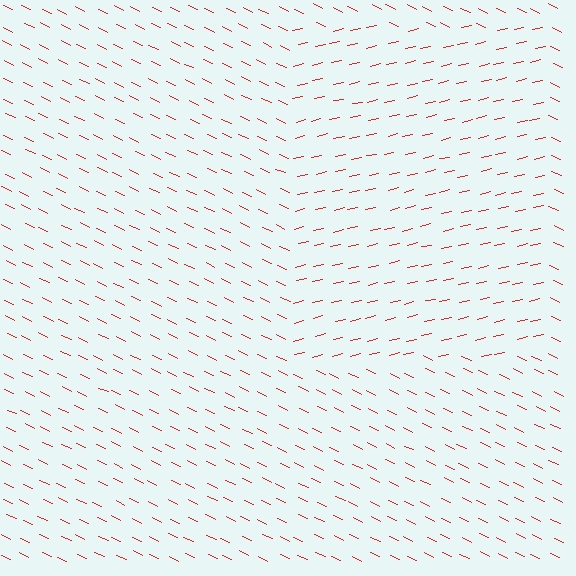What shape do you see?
I see a rectangle.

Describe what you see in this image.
The image is filled with small red line segments. A rectangle region in the image has lines oriented differently from the surrounding lines, creating a visible texture boundary.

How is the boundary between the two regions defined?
The boundary is defined purely by a change in line orientation (approximately 38 degrees difference). All lines are the same color and thickness.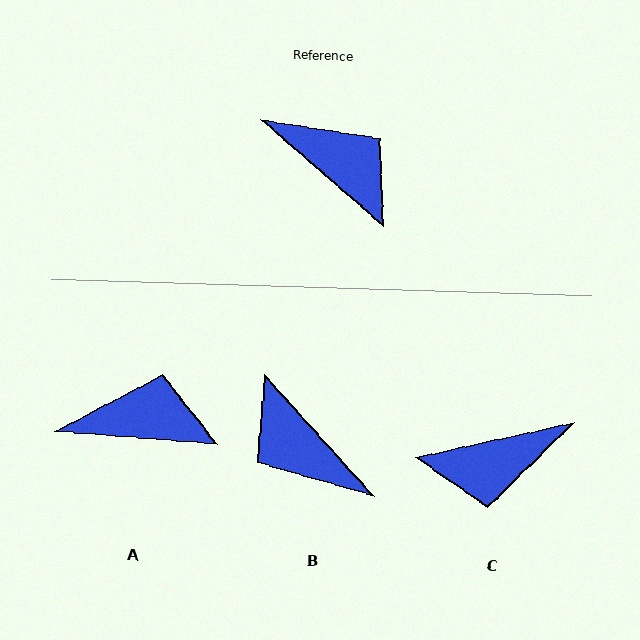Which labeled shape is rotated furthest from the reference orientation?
B, about 173 degrees away.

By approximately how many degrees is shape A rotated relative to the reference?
Approximately 36 degrees counter-clockwise.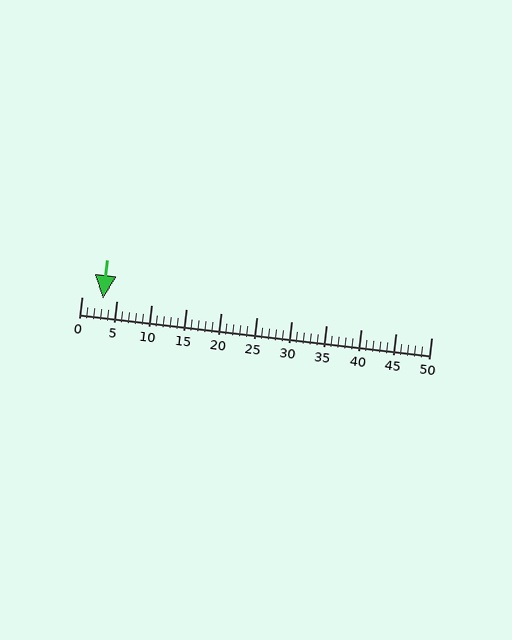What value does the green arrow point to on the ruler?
The green arrow points to approximately 3.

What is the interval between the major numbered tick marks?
The major tick marks are spaced 5 units apart.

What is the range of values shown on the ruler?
The ruler shows values from 0 to 50.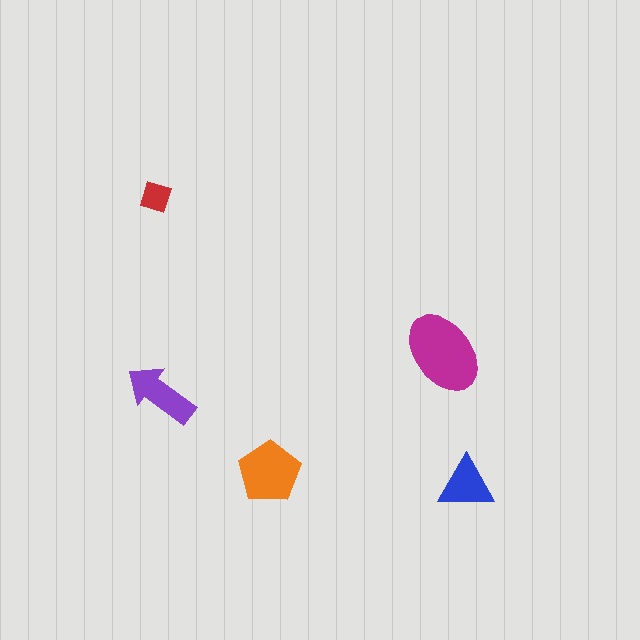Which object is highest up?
The red diamond is topmost.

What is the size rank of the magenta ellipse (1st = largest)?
1st.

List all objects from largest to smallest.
The magenta ellipse, the orange pentagon, the purple arrow, the blue triangle, the red diamond.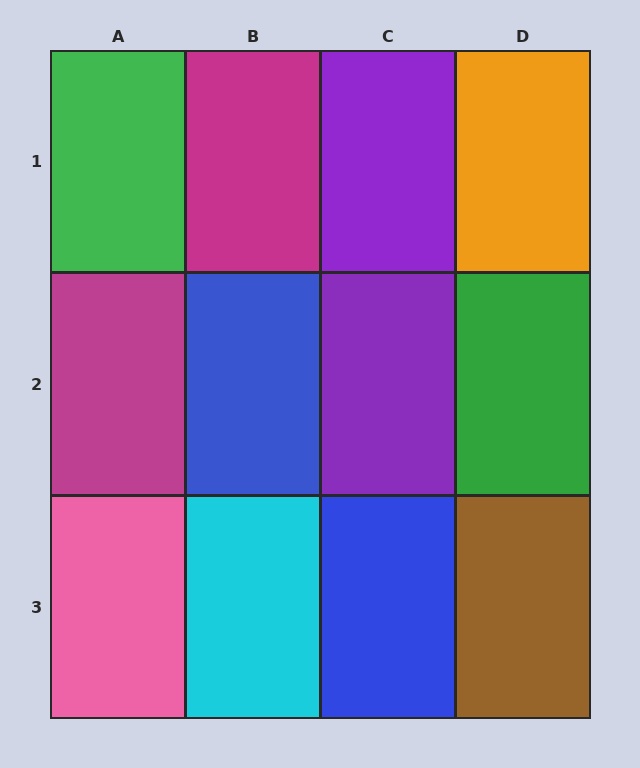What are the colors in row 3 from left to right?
Pink, cyan, blue, brown.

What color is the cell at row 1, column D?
Orange.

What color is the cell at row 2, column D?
Green.